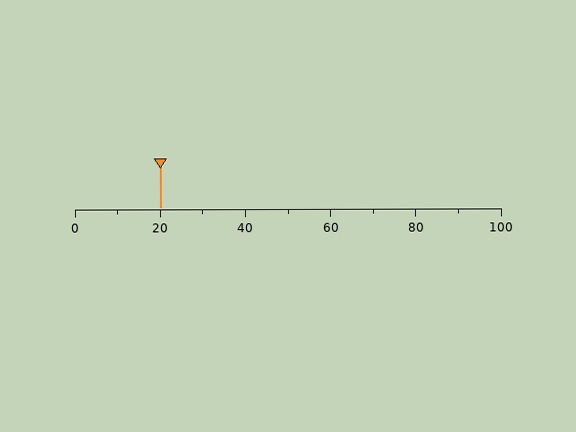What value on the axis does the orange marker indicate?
The marker indicates approximately 20.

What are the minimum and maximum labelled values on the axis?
The axis runs from 0 to 100.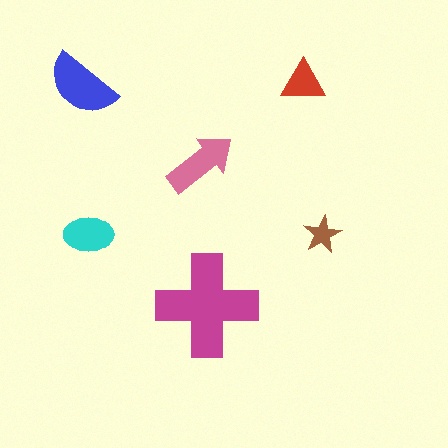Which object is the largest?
The magenta cross.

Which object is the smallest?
The brown star.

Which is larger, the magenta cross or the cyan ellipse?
The magenta cross.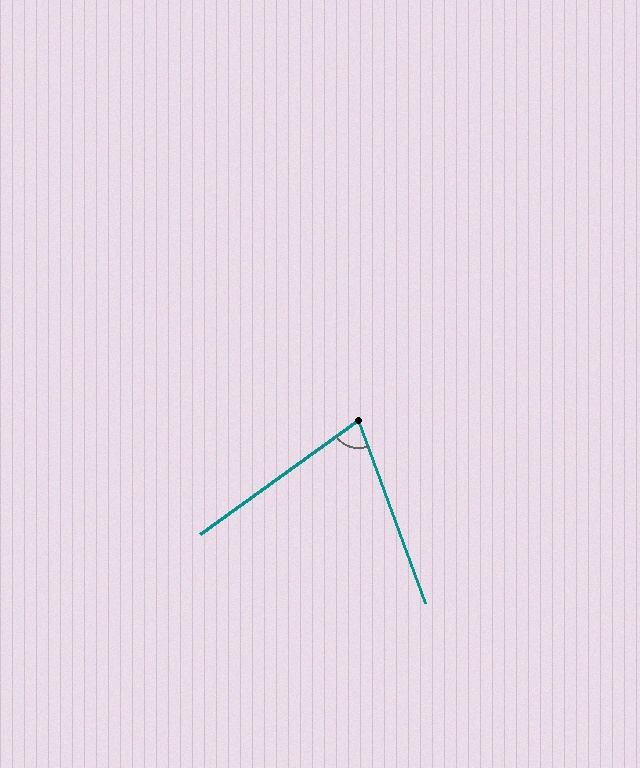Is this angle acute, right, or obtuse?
It is acute.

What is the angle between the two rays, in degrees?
Approximately 74 degrees.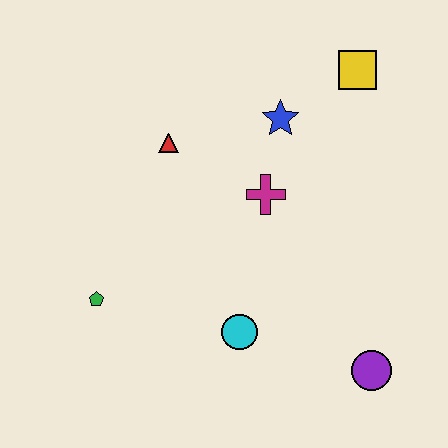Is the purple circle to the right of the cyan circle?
Yes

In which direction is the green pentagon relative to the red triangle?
The green pentagon is below the red triangle.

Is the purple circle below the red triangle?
Yes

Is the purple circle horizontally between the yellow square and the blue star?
No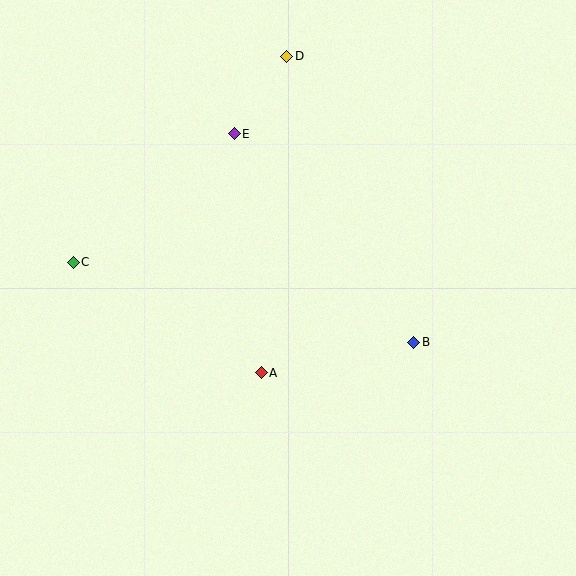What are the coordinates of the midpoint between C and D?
The midpoint between C and D is at (180, 159).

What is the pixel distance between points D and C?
The distance between D and C is 297 pixels.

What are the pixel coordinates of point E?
Point E is at (234, 134).